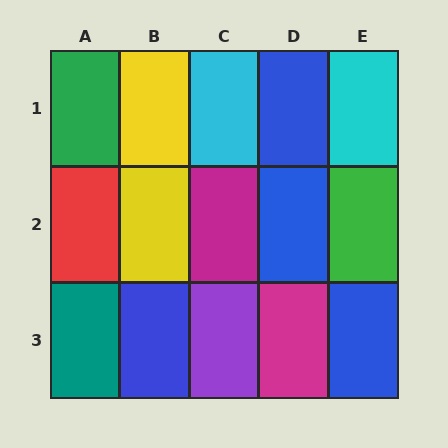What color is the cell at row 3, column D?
Magenta.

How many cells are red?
1 cell is red.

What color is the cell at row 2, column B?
Yellow.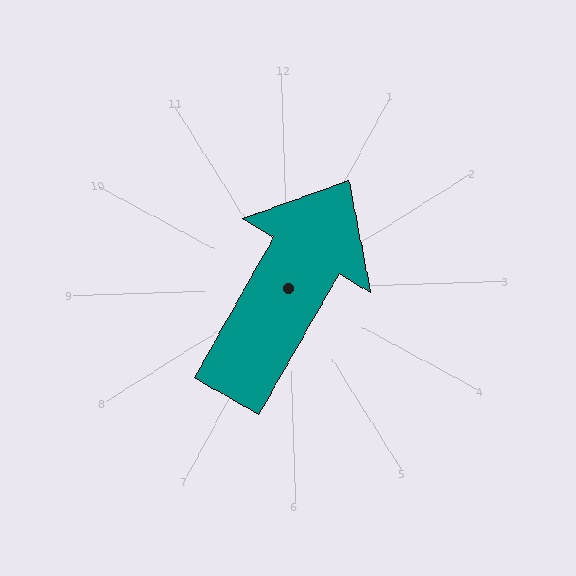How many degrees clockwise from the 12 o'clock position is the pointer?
Approximately 32 degrees.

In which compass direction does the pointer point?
Northeast.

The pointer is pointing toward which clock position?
Roughly 1 o'clock.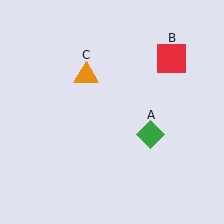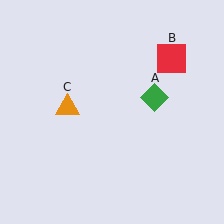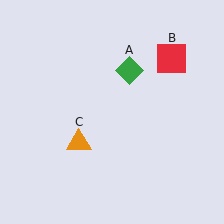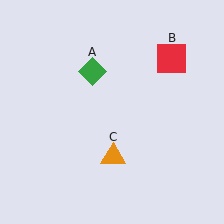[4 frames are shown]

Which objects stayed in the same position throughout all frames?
Red square (object B) remained stationary.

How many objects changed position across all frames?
2 objects changed position: green diamond (object A), orange triangle (object C).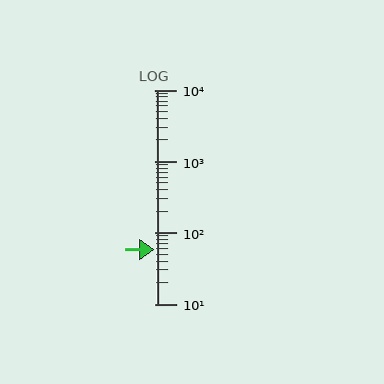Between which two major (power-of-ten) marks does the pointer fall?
The pointer is between 10 and 100.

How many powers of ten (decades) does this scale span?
The scale spans 3 decades, from 10 to 10000.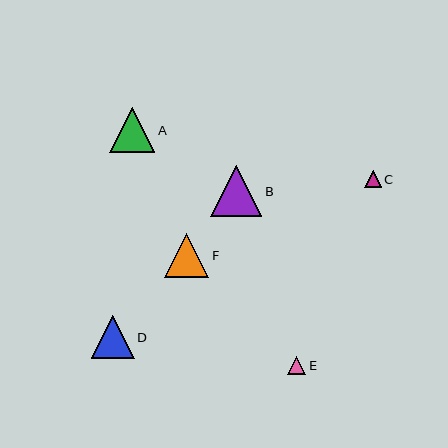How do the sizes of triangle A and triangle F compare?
Triangle A and triangle F are approximately the same size.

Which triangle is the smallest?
Triangle C is the smallest with a size of approximately 16 pixels.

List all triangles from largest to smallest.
From largest to smallest: B, A, F, D, E, C.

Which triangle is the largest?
Triangle B is the largest with a size of approximately 51 pixels.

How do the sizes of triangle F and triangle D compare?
Triangle F and triangle D are approximately the same size.